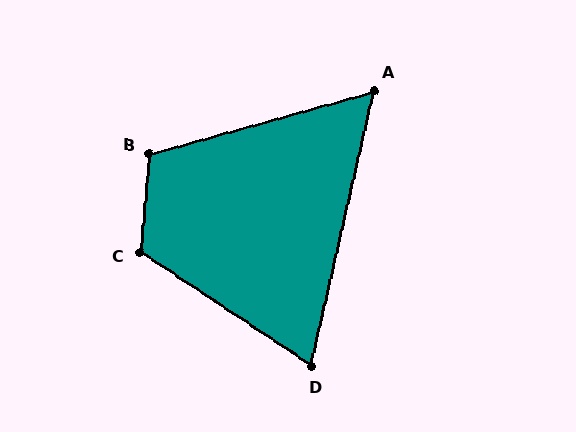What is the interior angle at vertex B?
Approximately 111 degrees (obtuse).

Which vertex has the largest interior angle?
C, at approximately 119 degrees.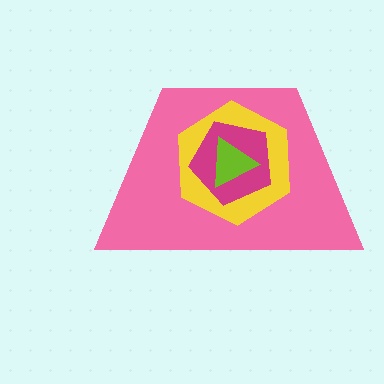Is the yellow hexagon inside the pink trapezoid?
Yes.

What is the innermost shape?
The lime triangle.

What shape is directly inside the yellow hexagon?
The magenta pentagon.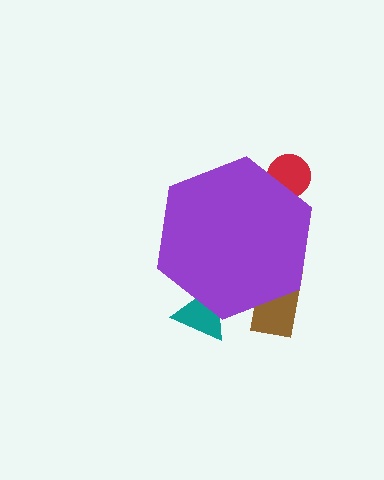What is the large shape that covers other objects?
A purple hexagon.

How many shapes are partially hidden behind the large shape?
3 shapes are partially hidden.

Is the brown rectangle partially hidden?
Yes, the brown rectangle is partially hidden behind the purple hexagon.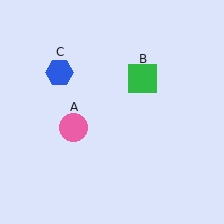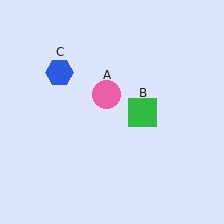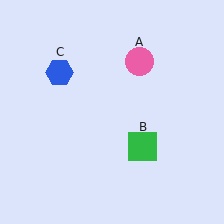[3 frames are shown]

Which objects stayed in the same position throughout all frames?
Blue hexagon (object C) remained stationary.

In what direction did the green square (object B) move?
The green square (object B) moved down.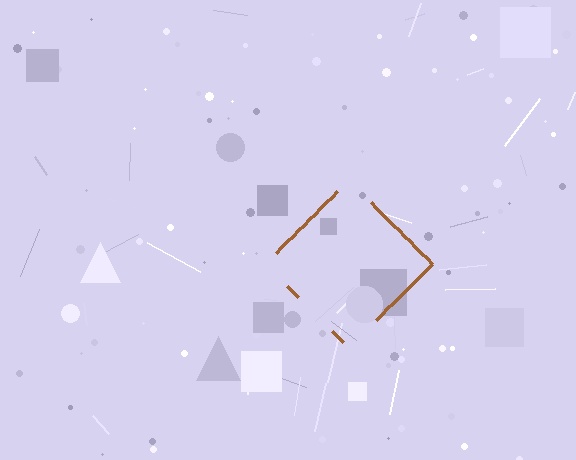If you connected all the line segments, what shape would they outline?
They would outline a diamond.